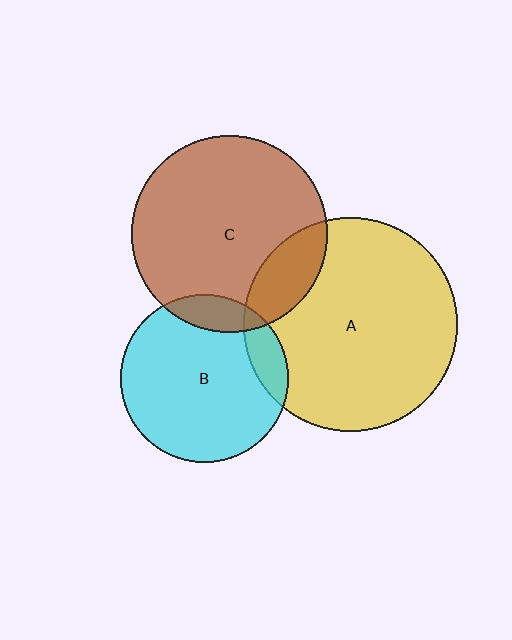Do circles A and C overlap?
Yes.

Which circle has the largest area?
Circle A (yellow).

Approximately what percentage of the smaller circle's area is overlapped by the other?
Approximately 15%.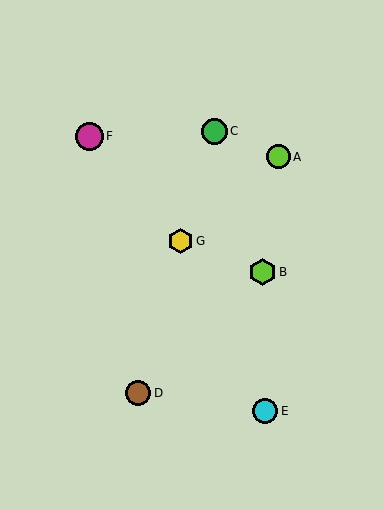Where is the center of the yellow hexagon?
The center of the yellow hexagon is at (180, 241).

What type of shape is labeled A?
Shape A is a lime circle.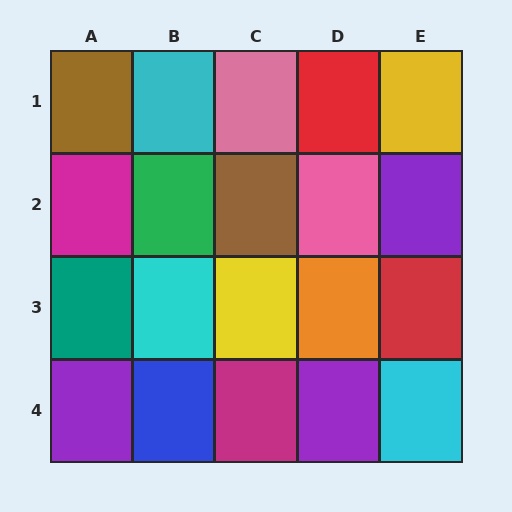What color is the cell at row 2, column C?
Brown.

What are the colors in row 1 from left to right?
Brown, cyan, pink, red, yellow.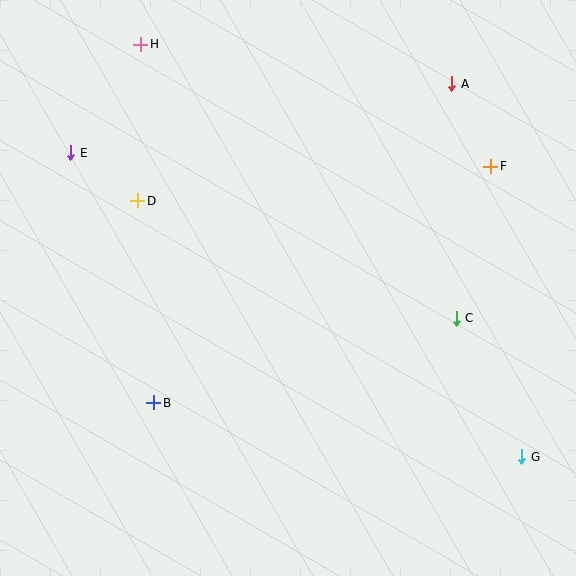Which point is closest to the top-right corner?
Point A is closest to the top-right corner.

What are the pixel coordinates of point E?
Point E is at (71, 153).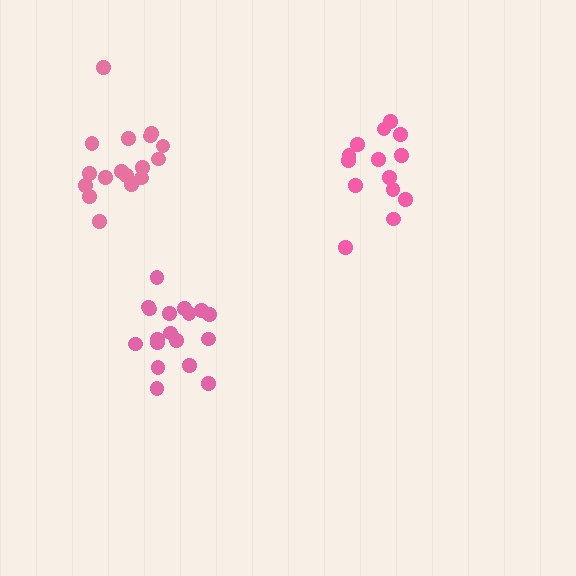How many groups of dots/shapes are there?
There are 3 groups.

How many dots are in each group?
Group 1: 14 dots, Group 2: 18 dots, Group 3: 17 dots (49 total).